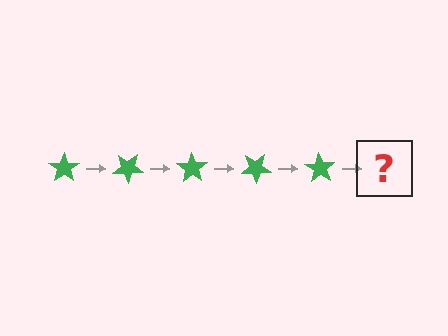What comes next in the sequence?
The next element should be a green star rotated 175 degrees.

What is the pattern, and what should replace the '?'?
The pattern is that the star rotates 35 degrees each step. The '?' should be a green star rotated 175 degrees.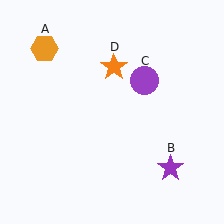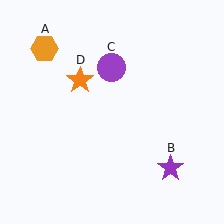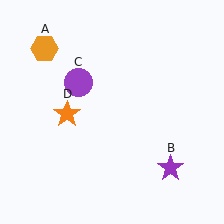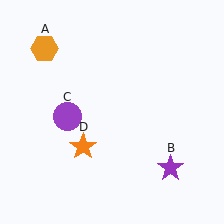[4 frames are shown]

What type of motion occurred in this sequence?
The purple circle (object C), orange star (object D) rotated counterclockwise around the center of the scene.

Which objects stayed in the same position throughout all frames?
Orange hexagon (object A) and purple star (object B) remained stationary.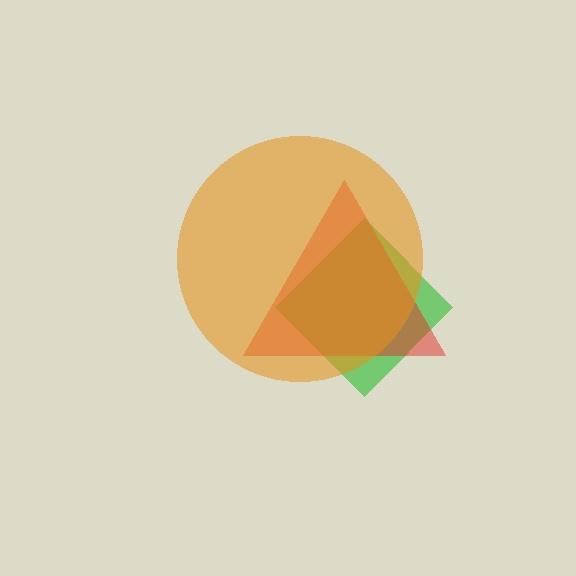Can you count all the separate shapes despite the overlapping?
Yes, there are 3 separate shapes.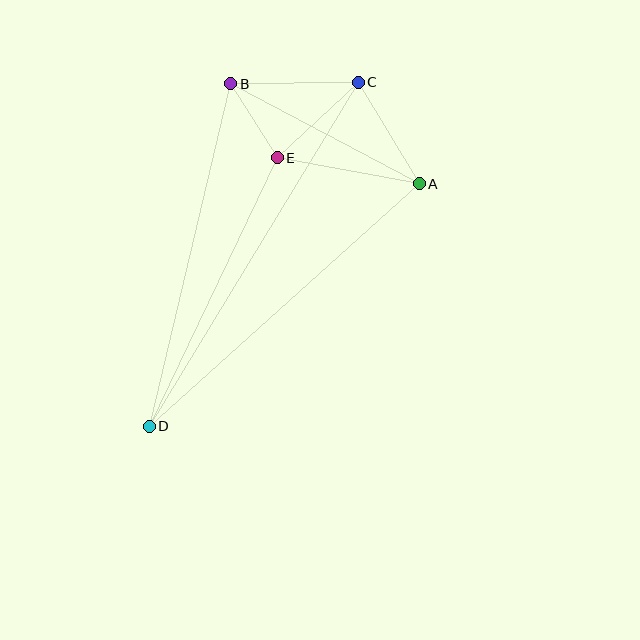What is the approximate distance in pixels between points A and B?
The distance between A and B is approximately 213 pixels.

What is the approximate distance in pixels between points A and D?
The distance between A and D is approximately 363 pixels.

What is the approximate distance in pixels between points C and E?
The distance between C and E is approximately 111 pixels.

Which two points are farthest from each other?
Points C and D are farthest from each other.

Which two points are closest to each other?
Points B and E are closest to each other.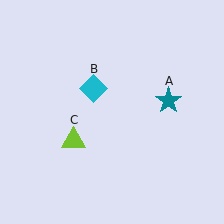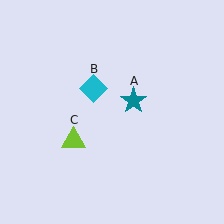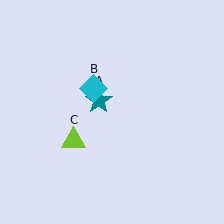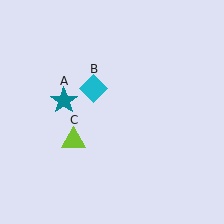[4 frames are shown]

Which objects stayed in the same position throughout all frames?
Cyan diamond (object B) and lime triangle (object C) remained stationary.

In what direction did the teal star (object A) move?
The teal star (object A) moved left.